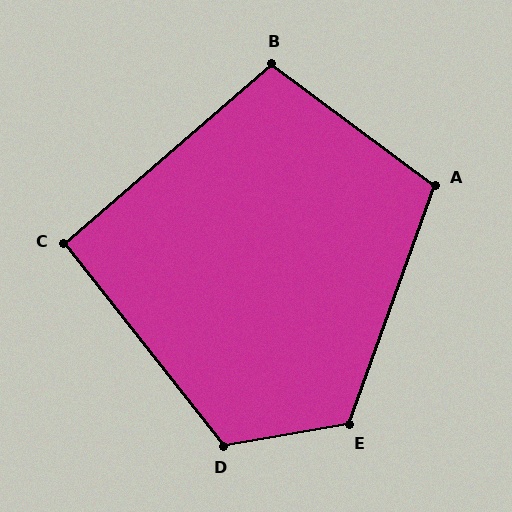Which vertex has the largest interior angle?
E, at approximately 119 degrees.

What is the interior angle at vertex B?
Approximately 103 degrees (obtuse).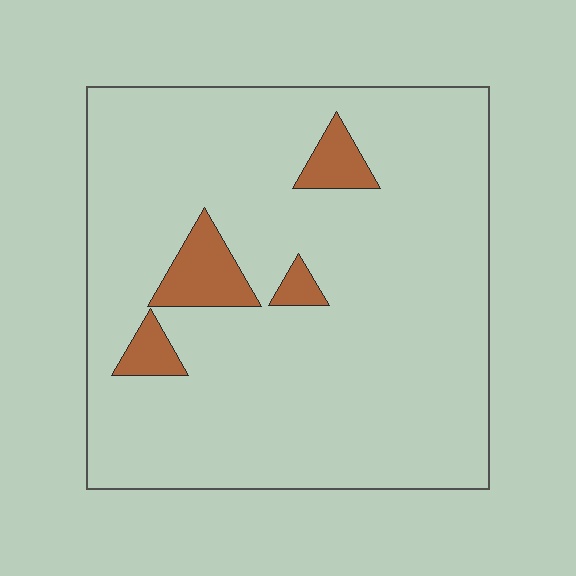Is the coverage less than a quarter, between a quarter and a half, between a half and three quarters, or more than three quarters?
Less than a quarter.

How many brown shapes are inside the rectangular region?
4.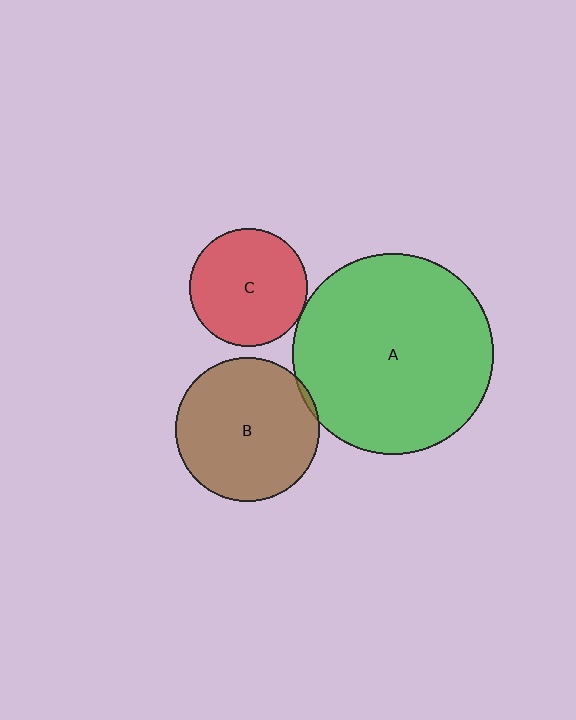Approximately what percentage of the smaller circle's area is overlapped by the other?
Approximately 5%.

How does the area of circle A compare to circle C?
Approximately 2.9 times.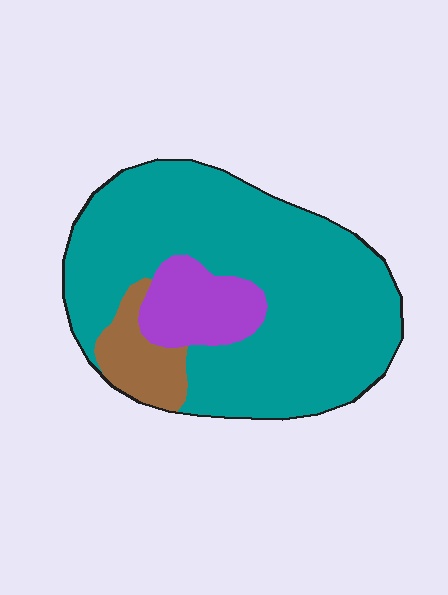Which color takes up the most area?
Teal, at roughly 75%.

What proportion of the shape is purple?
Purple covers about 15% of the shape.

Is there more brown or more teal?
Teal.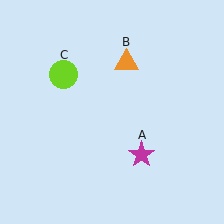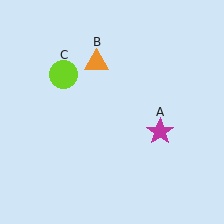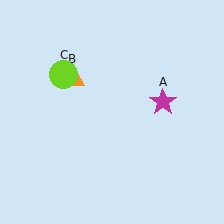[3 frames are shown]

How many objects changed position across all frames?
2 objects changed position: magenta star (object A), orange triangle (object B).